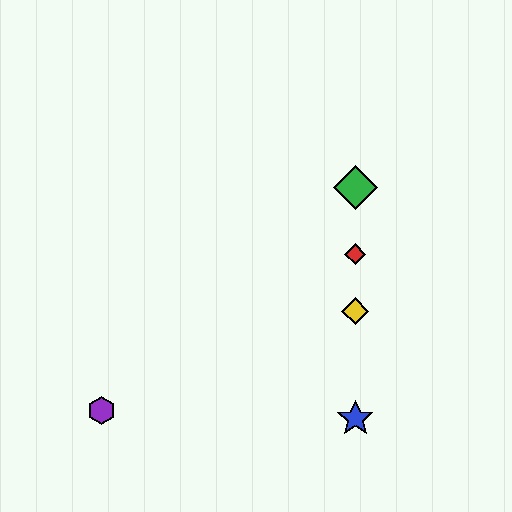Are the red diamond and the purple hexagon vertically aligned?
No, the red diamond is at x≈355 and the purple hexagon is at x≈102.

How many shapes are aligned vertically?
4 shapes (the red diamond, the blue star, the green diamond, the yellow diamond) are aligned vertically.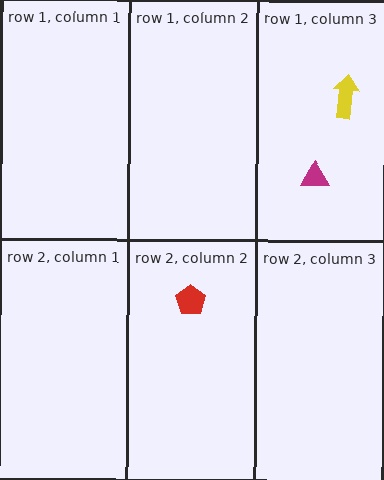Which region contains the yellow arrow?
The row 1, column 3 region.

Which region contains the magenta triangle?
The row 1, column 3 region.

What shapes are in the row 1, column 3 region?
The yellow arrow, the magenta triangle.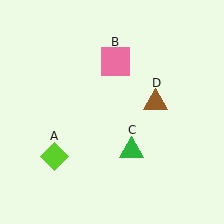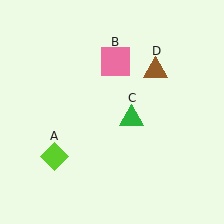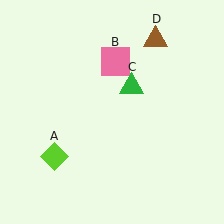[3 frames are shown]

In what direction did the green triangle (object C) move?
The green triangle (object C) moved up.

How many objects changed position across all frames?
2 objects changed position: green triangle (object C), brown triangle (object D).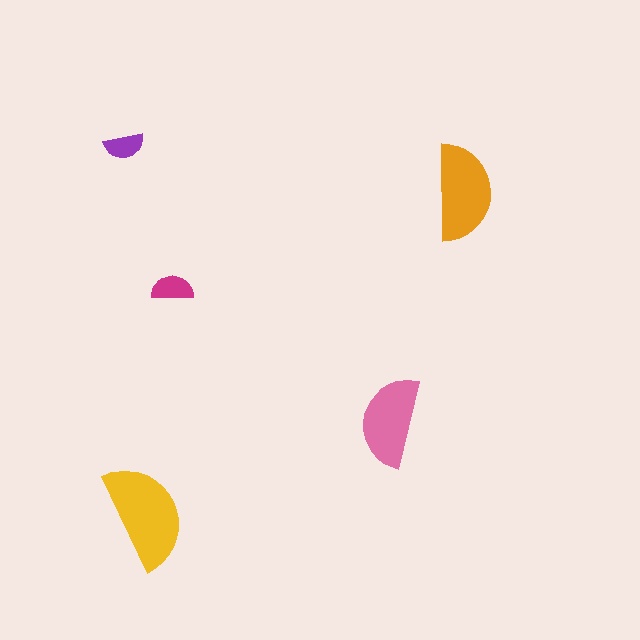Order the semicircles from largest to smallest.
the yellow one, the orange one, the pink one, the magenta one, the purple one.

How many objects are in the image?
There are 5 objects in the image.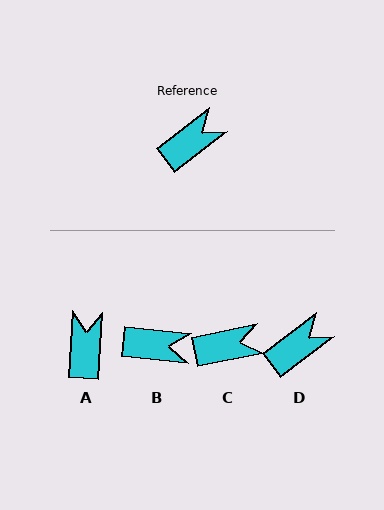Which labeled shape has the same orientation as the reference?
D.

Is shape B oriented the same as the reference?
No, it is off by about 43 degrees.